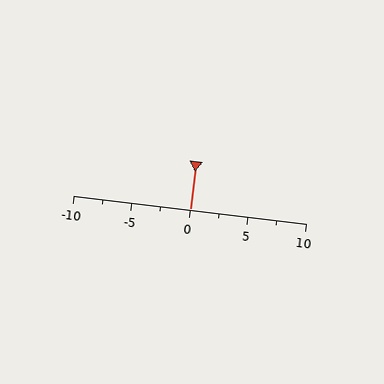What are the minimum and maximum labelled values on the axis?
The axis runs from -10 to 10.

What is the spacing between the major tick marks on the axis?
The major ticks are spaced 5 apart.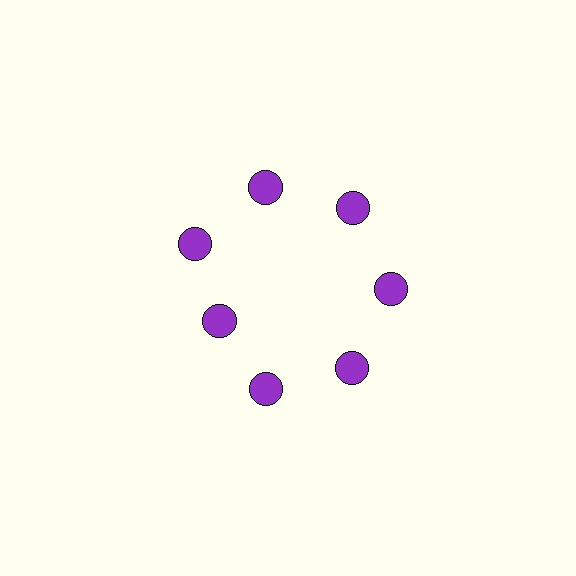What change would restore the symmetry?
The symmetry would be restored by moving it outward, back onto the ring so that all 7 circles sit at equal angles and equal distance from the center.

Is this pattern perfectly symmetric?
No. The 7 purple circles are arranged in a ring, but one element near the 8 o'clock position is pulled inward toward the center, breaking the 7-fold rotational symmetry.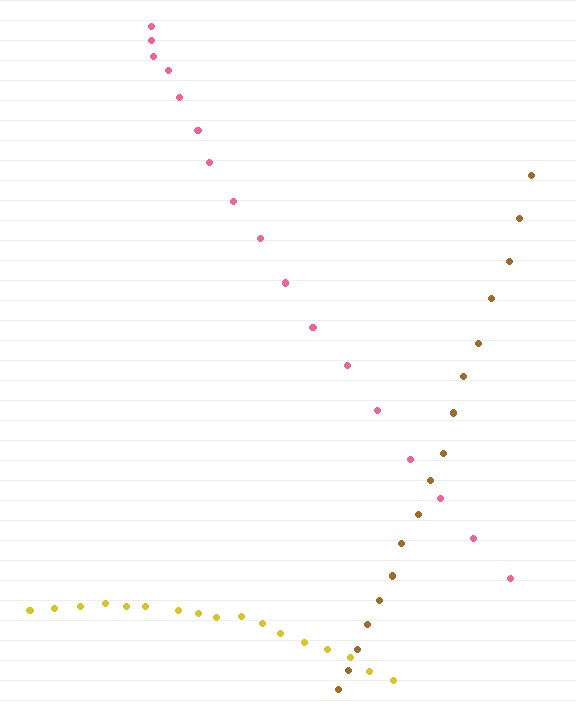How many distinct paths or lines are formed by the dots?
There are 3 distinct paths.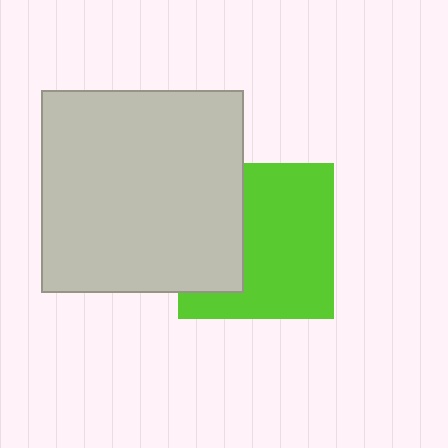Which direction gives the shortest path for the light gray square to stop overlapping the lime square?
Moving left gives the shortest separation.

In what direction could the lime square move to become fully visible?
The lime square could move right. That would shift it out from behind the light gray square entirely.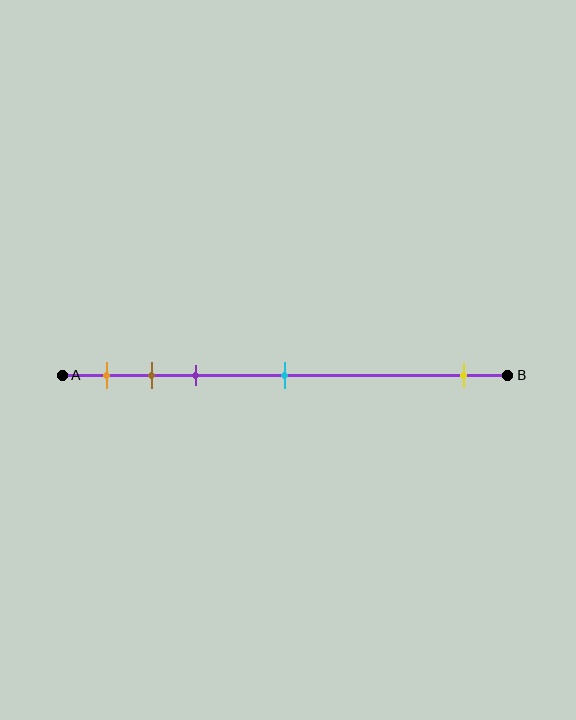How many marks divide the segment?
There are 5 marks dividing the segment.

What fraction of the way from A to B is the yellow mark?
The yellow mark is approximately 90% (0.9) of the way from A to B.